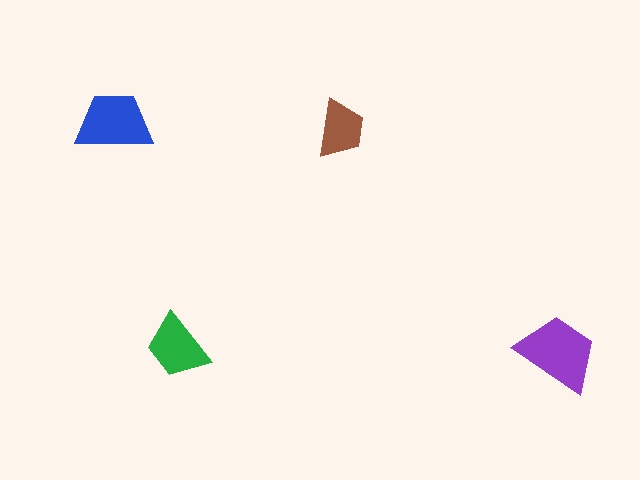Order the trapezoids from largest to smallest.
the purple one, the blue one, the green one, the brown one.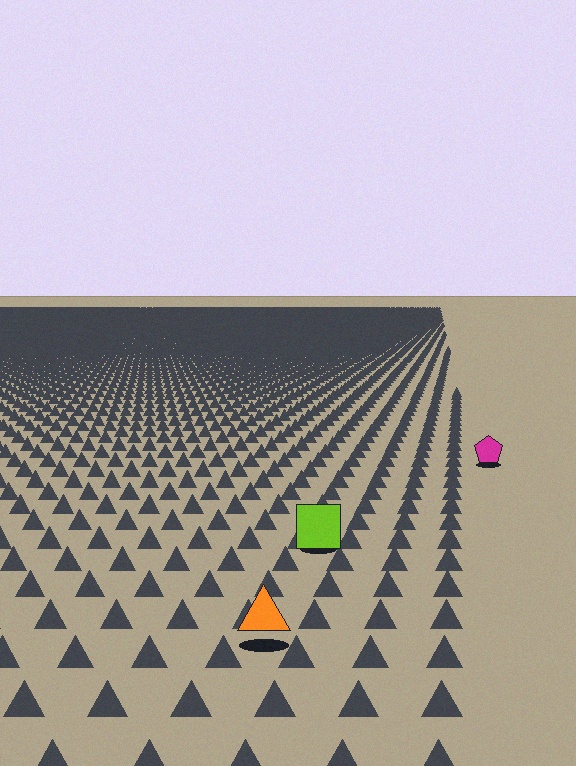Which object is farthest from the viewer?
The magenta pentagon is farthest from the viewer. It appears smaller and the ground texture around it is denser.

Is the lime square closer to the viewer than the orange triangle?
No. The orange triangle is closer — you can tell from the texture gradient: the ground texture is coarser near it.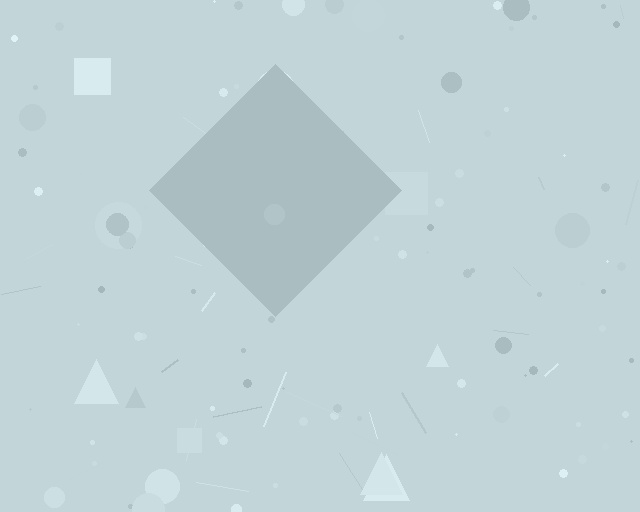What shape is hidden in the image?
A diamond is hidden in the image.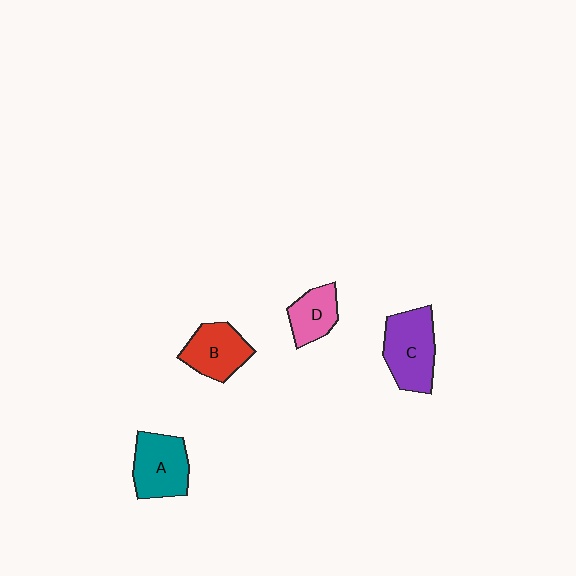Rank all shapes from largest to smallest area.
From largest to smallest: C (purple), A (teal), B (red), D (pink).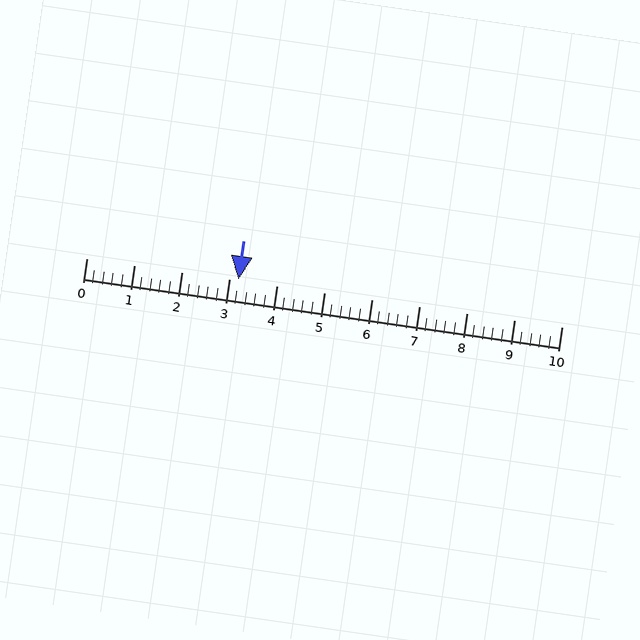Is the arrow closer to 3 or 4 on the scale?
The arrow is closer to 3.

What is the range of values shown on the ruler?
The ruler shows values from 0 to 10.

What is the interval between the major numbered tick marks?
The major tick marks are spaced 1 units apart.